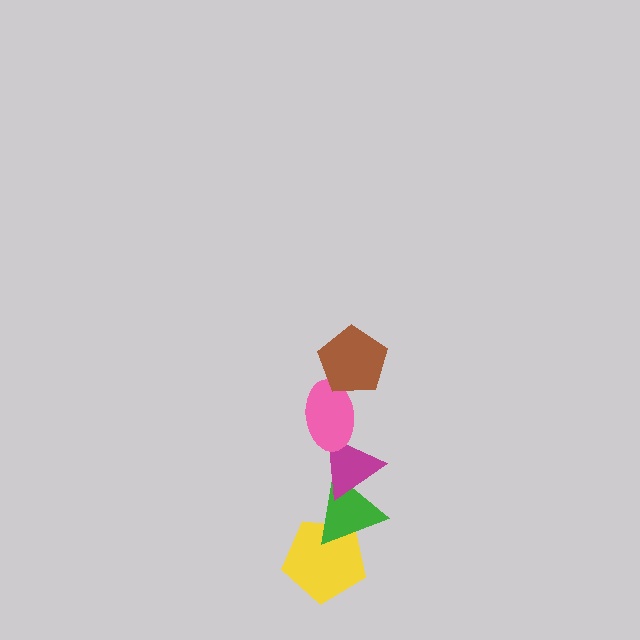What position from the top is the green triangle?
The green triangle is 4th from the top.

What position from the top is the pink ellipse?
The pink ellipse is 2nd from the top.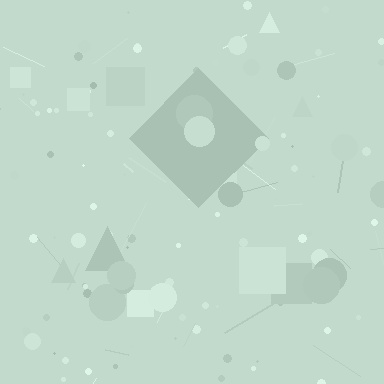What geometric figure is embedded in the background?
A diamond is embedded in the background.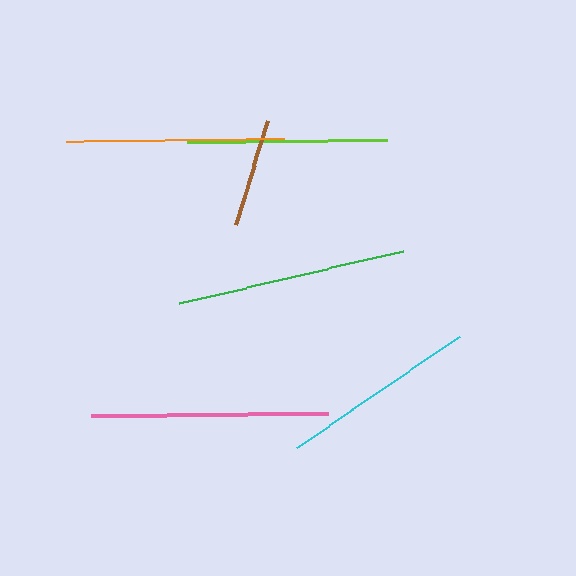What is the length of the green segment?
The green segment is approximately 230 pixels long.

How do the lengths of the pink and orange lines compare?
The pink and orange lines are approximately the same length.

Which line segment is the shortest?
The brown line is the shortest at approximately 108 pixels.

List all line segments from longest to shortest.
From longest to shortest: pink, green, orange, lime, cyan, brown.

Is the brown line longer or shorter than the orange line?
The orange line is longer than the brown line.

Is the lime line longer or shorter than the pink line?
The pink line is longer than the lime line.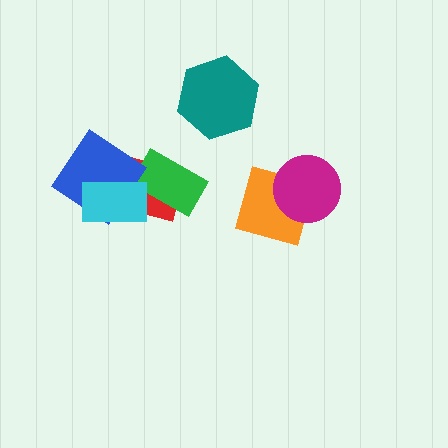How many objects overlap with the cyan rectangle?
3 objects overlap with the cyan rectangle.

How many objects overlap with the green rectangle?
2 objects overlap with the green rectangle.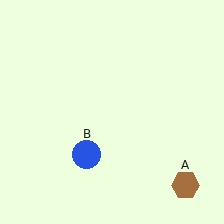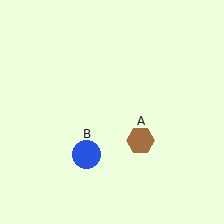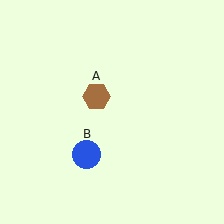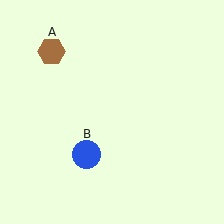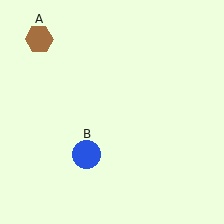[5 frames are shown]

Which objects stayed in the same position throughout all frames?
Blue circle (object B) remained stationary.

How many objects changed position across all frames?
1 object changed position: brown hexagon (object A).